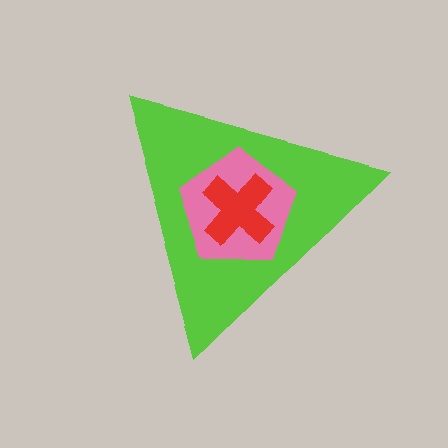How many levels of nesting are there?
3.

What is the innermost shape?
The red cross.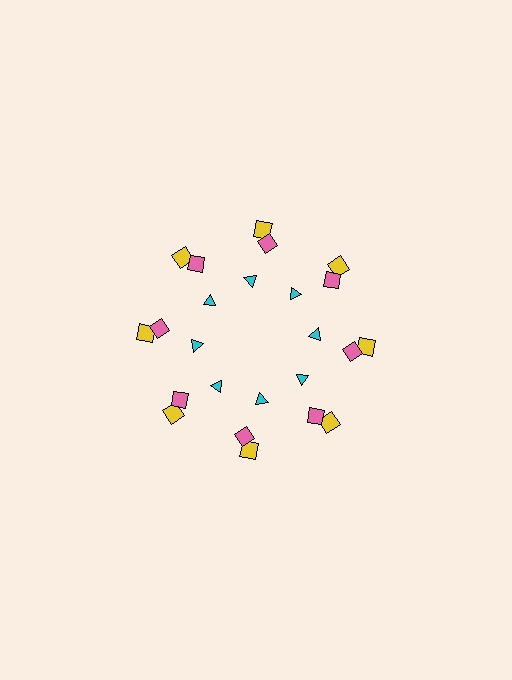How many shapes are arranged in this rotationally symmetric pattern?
There are 24 shapes, arranged in 8 groups of 3.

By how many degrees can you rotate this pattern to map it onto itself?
The pattern maps onto itself every 45 degrees of rotation.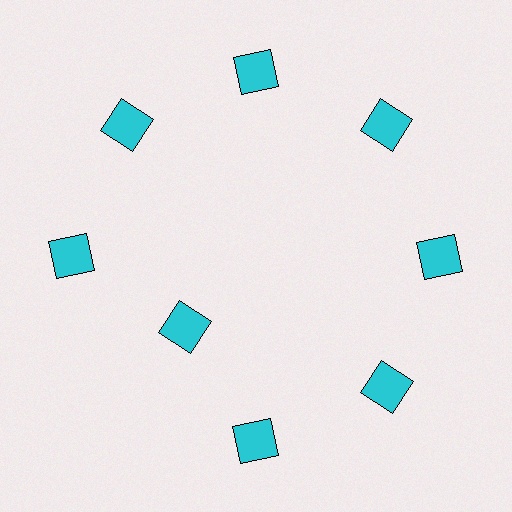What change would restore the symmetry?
The symmetry would be restored by moving it outward, back onto the ring so that all 8 squares sit at equal angles and equal distance from the center.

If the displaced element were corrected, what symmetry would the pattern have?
It would have 8-fold rotational symmetry — the pattern would map onto itself every 45 degrees.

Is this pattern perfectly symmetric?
No. The 8 cyan squares are arranged in a ring, but one element near the 8 o'clock position is pulled inward toward the center, breaking the 8-fold rotational symmetry.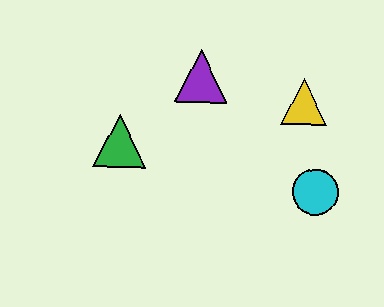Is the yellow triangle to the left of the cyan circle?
Yes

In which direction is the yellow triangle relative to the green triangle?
The yellow triangle is to the right of the green triangle.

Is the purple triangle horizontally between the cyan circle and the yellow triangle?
No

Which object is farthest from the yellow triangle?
The green triangle is farthest from the yellow triangle.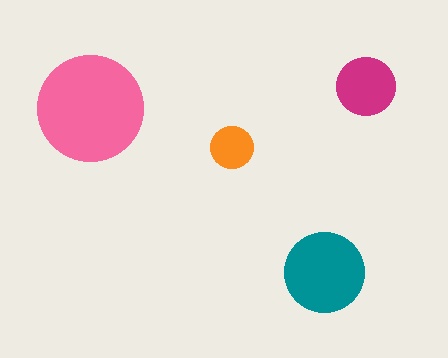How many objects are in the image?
There are 4 objects in the image.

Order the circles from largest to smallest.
the pink one, the teal one, the magenta one, the orange one.